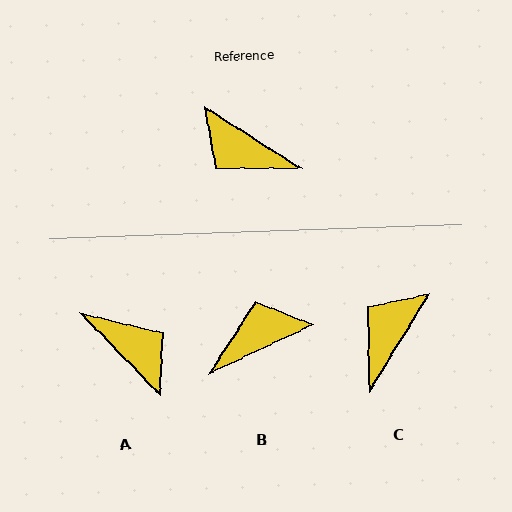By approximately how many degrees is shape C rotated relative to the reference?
Approximately 89 degrees clockwise.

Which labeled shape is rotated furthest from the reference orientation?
A, about 167 degrees away.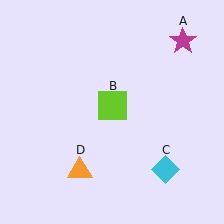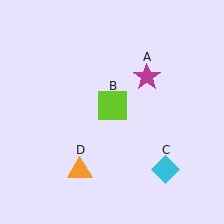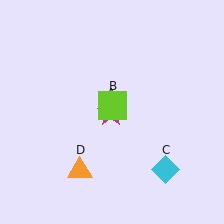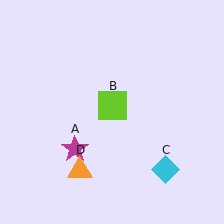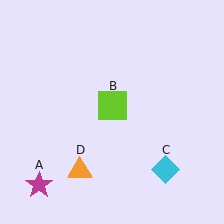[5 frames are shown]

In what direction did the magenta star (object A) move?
The magenta star (object A) moved down and to the left.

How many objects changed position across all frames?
1 object changed position: magenta star (object A).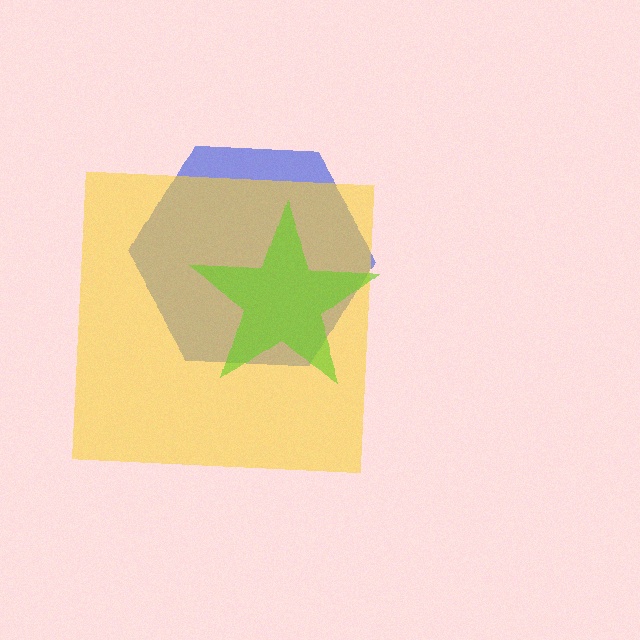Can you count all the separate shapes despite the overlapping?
Yes, there are 3 separate shapes.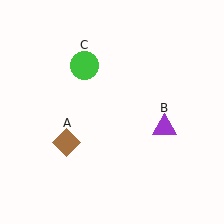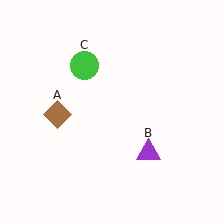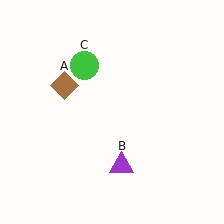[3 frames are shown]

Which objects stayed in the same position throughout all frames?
Green circle (object C) remained stationary.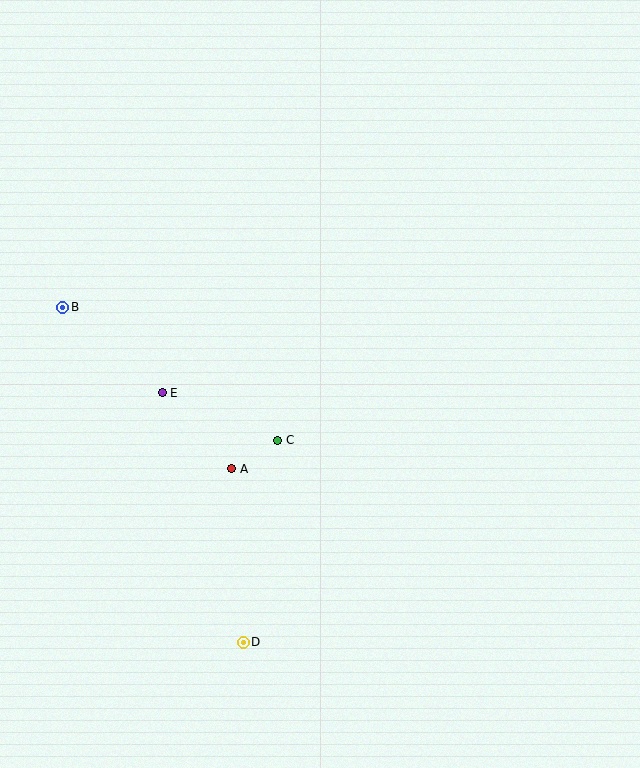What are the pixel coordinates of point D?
Point D is at (243, 642).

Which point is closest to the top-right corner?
Point C is closest to the top-right corner.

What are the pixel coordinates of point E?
Point E is at (162, 393).